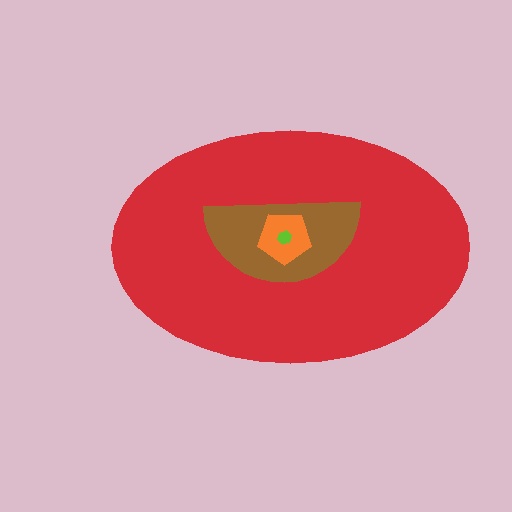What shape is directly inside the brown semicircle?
The orange pentagon.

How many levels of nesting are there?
4.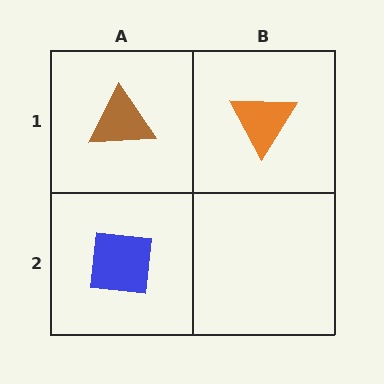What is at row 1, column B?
An orange triangle.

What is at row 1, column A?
A brown triangle.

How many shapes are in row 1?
2 shapes.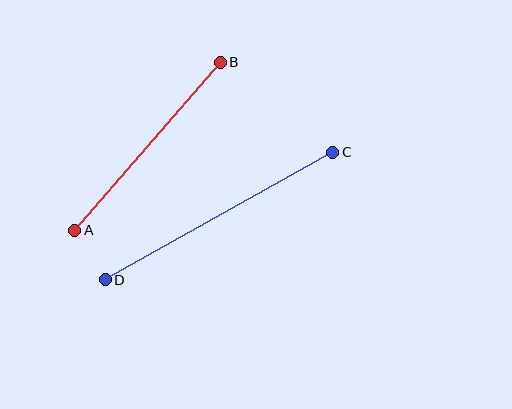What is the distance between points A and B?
The distance is approximately 222 pixels.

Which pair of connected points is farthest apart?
Points C and D are farthest apart.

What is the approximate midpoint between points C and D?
The midpoint is at approximately (219, 216) pixels.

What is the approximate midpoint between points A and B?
The midpoint is at approximately (147, 146) pixels.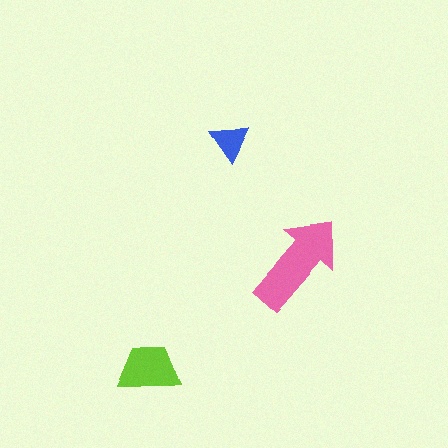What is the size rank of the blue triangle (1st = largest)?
3rd.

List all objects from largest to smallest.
The pink arrow, the lime trapezoid, the blue triangle.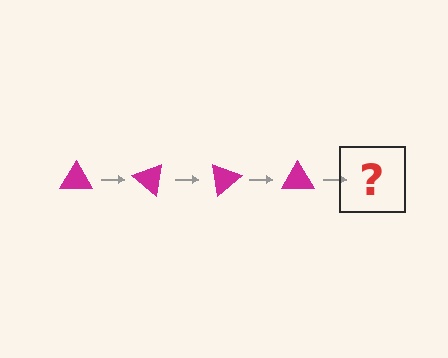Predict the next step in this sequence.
The next step is a magenta triangle rotated 160 degrees.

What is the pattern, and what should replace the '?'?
The pattern is that the triangle rotates 40 degrees each step. The '?' should be a magenta triangle rotated 160 degrees.